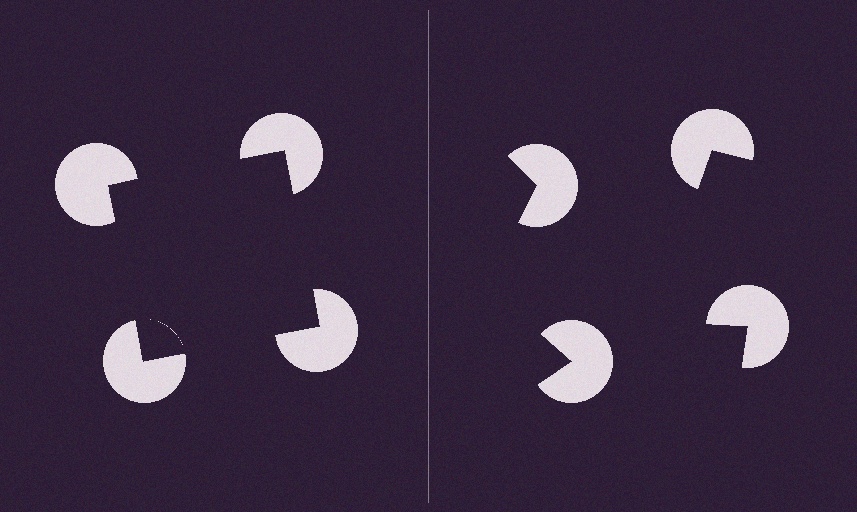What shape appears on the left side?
An illusory square.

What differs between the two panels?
The pac-man discs are positioned identically on both sides; only the wedge orientations differ. On the left they align to a square; on the right they are misaligned.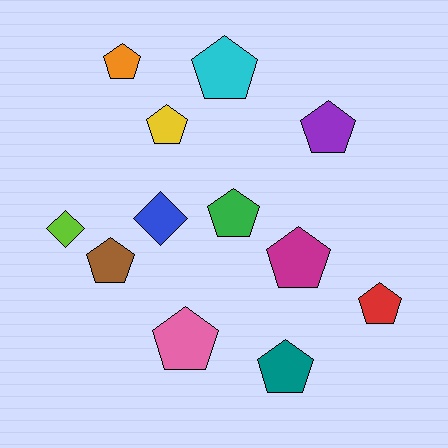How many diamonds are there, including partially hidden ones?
There are 2 diamonds.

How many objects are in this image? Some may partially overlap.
There are 12 objects.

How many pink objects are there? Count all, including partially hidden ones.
There is 1 pink object.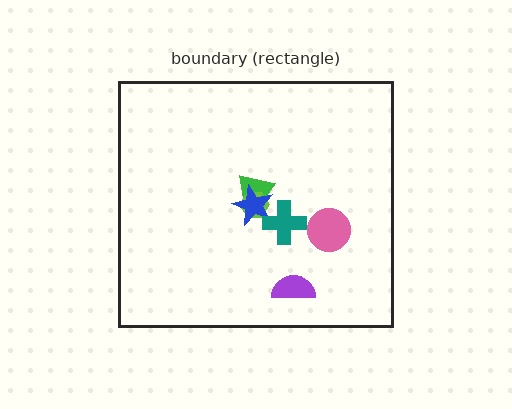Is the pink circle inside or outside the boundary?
Inside.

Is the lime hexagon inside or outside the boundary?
Inside.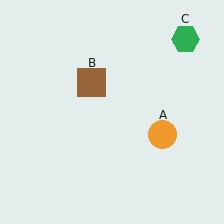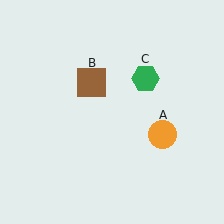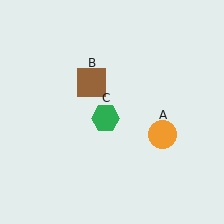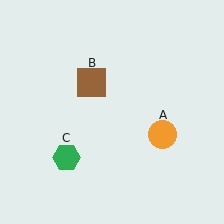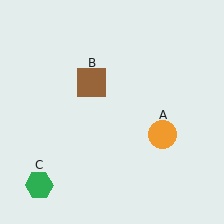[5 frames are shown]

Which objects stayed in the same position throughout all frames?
Orange circle (object A) and brown square (object B) remained stationary.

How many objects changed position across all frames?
1 object changed position: green hexagon (object C).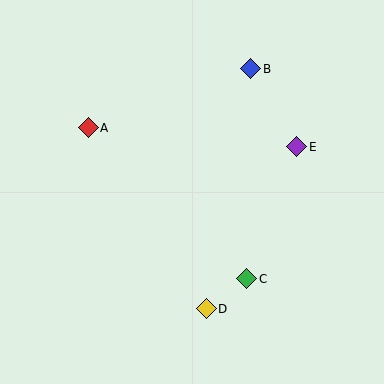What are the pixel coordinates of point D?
Point D is at (206, 309).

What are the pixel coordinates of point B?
Point B is at (251, 69).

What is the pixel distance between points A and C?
The distance between A and C is 219 pixels.